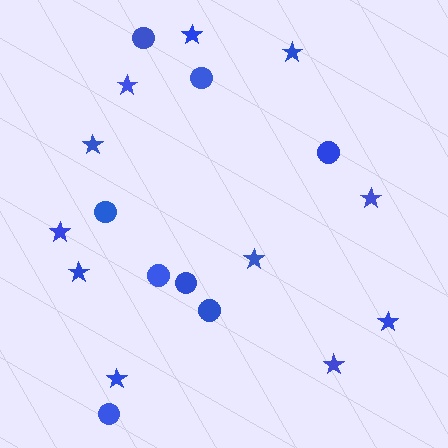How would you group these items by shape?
There are 2 groups: one group of stars (11) and one group of circles (8).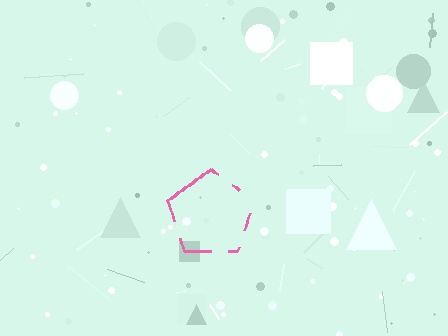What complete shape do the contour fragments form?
The contour fragments form a pentagon.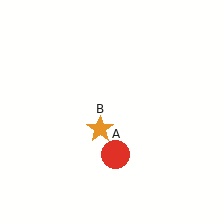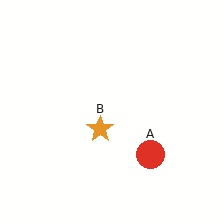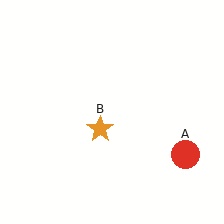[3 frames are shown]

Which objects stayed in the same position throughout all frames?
Orange star (object B) remained stationary.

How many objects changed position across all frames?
1 object changed position: red circle (object A).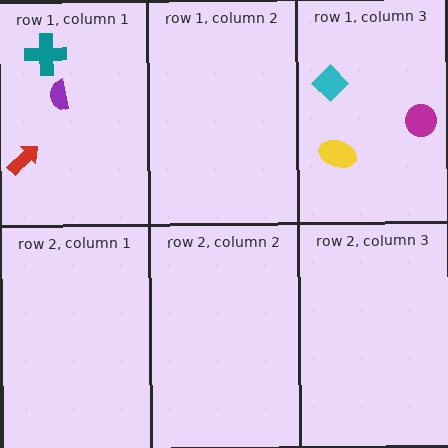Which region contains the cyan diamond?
The row 1, column 3 region.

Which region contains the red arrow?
The row 1, column 1 region.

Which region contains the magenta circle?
The row 1, column 3 region.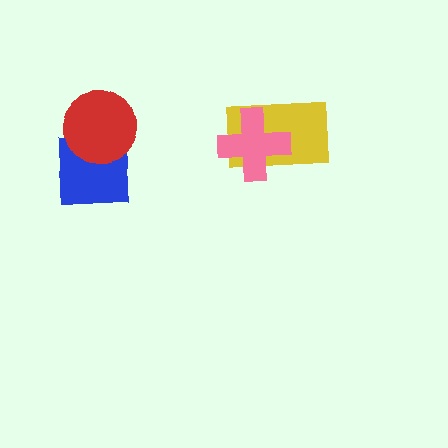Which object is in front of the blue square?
The red circle is in front of the blue square.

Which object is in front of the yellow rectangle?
The pink cross is in front of the yellow rectangle.